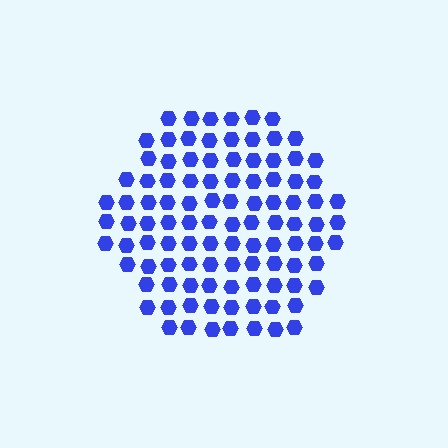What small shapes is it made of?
It is made of small hexagons.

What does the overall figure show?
The overall figure shows a hexagon.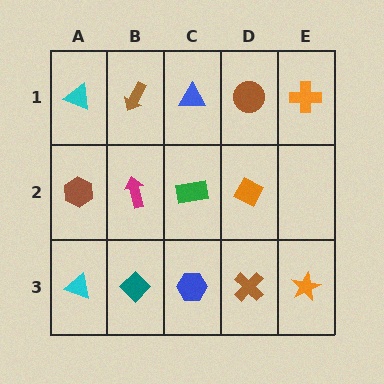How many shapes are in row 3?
5 shapes.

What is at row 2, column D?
An orange diamond.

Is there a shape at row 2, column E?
No, that cell is empty.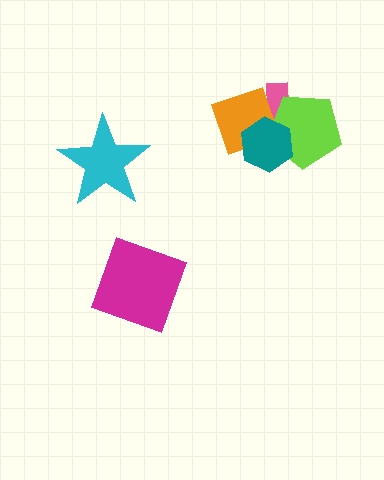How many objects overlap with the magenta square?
0 objects overlap with the magenta square.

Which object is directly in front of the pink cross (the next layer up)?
The lime pentagon is directly in front of the pink cross.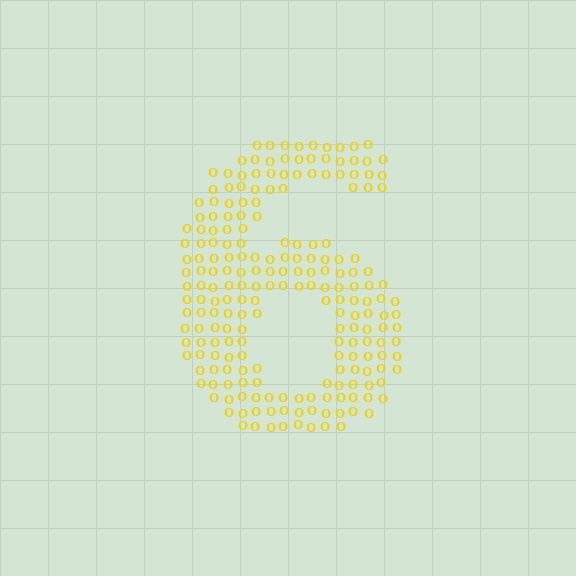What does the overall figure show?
The overall figure shows the digit 6.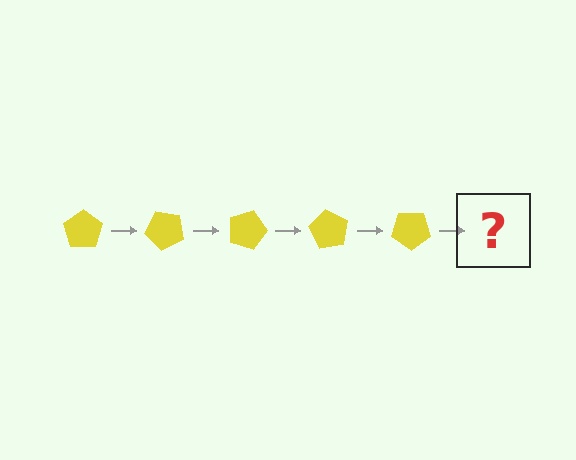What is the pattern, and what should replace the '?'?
The pattern is that the pentagon rotates 45 degrees each step. The '?' should be a yellow pentagon rotated 225 degrees.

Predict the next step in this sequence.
The next step is a yellow pentagon rotated 225 degrees.